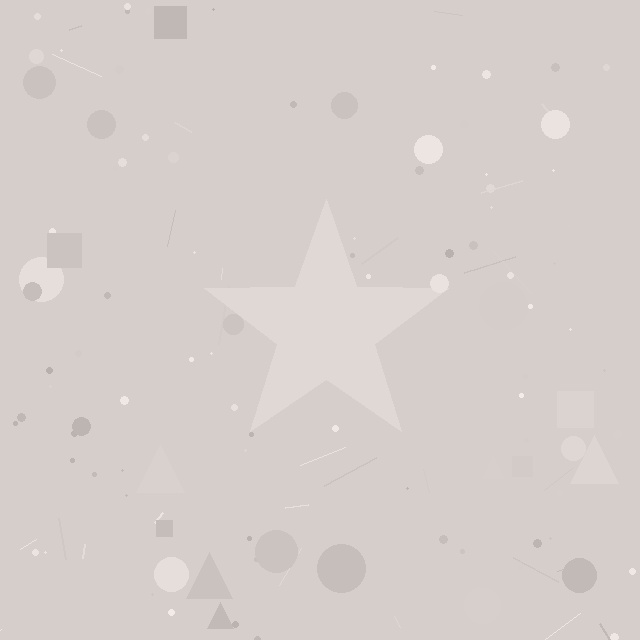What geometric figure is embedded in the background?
A star is embedded in the background.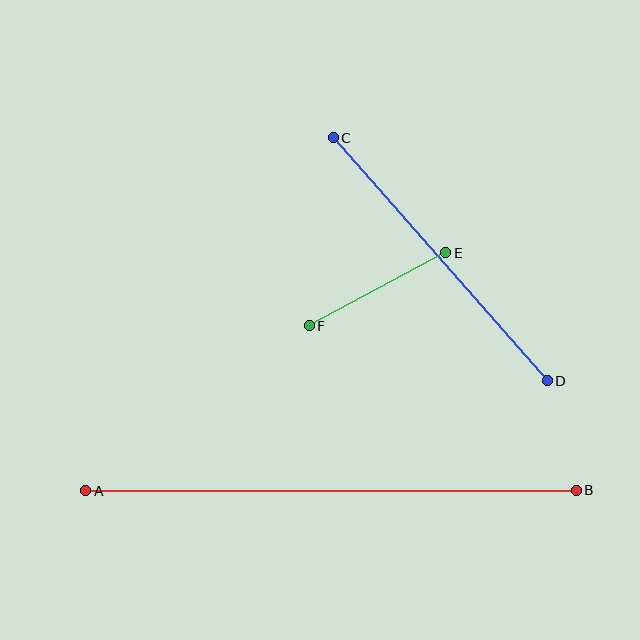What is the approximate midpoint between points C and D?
The midpoint is at approximately (440, 259) pixels.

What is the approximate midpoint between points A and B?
The midpoint is at approximately (331, 491) pixels.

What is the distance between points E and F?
The distance is approximately 155 pixels.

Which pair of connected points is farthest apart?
Points A and B are farthest apart.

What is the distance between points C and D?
The distance is approximately 324 pixels.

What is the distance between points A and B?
The distance is approximately 490 pixels.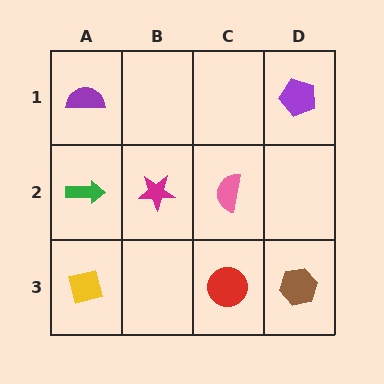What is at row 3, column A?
A yellow square.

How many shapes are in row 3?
3 shapes.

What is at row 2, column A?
A green arrow.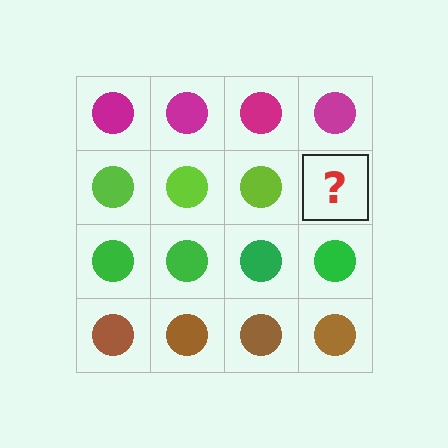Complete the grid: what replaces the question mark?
The question mark should be replaced with a lime circle.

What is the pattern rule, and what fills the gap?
The rule is that each row has a consistent color. The gap should be filled with a lime circle.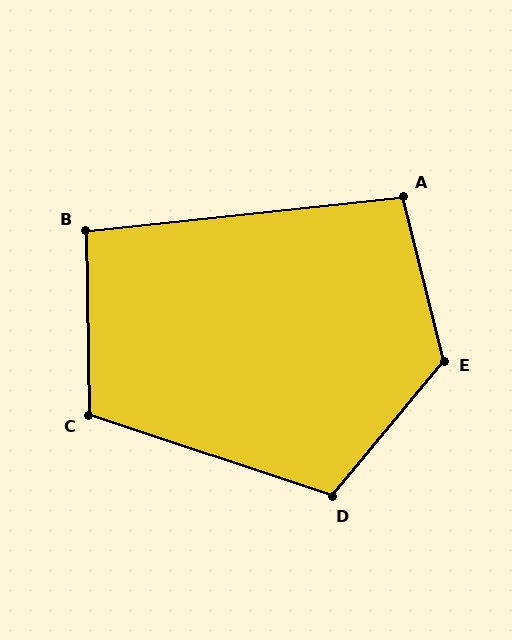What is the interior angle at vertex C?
Approximately 109 degrees (obtuse).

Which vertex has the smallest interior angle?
B, at approximately 95 degrees.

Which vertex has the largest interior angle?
E, at approximately 127 degrees.